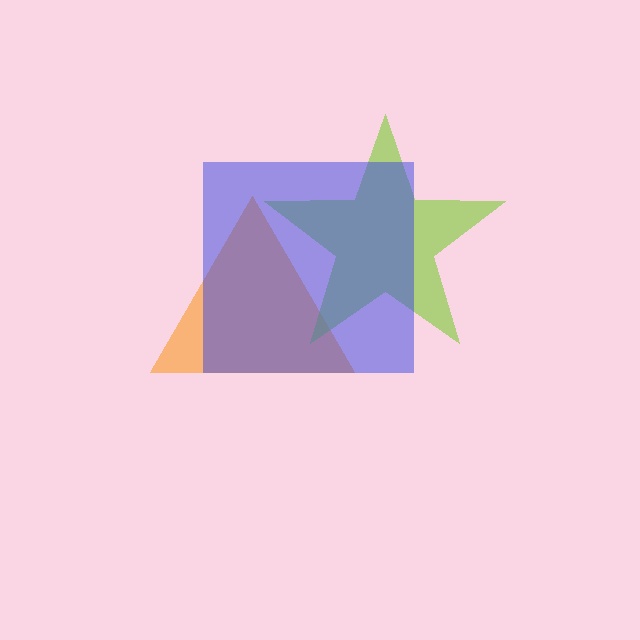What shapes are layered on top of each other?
The layered shapes are: an orange triangle, a lime star, a blue square.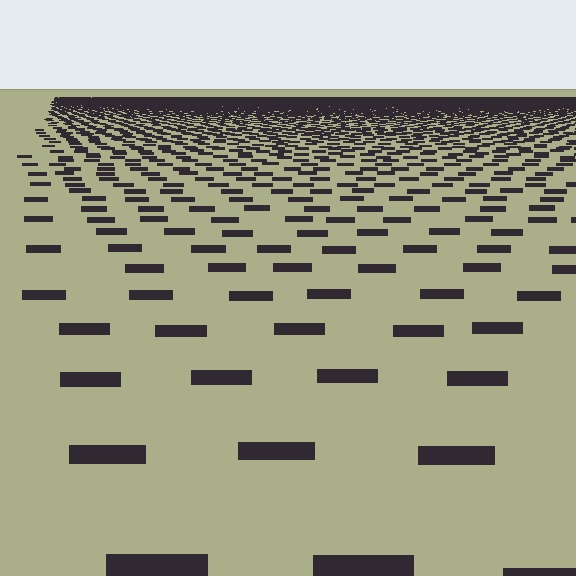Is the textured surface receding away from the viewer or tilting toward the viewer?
The surface is receding away from the viewer. Texture elements get smaller and denser toward the top.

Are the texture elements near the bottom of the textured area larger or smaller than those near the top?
Larger. Near the bottom, elements are closer to the viewer and appear at a bigger on-screen size.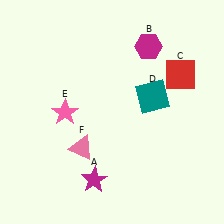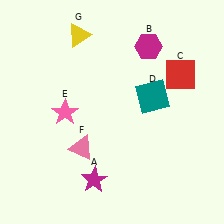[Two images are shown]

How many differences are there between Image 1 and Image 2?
There is 1 difference between the two images.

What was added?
A yellow triangle (G) was added in Image 2.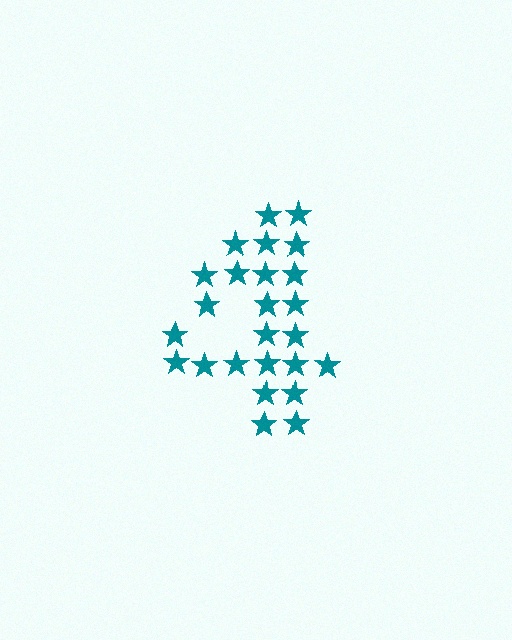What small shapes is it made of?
It is made of small stars.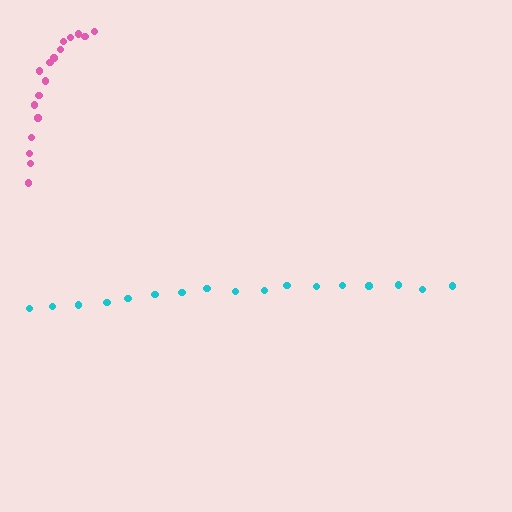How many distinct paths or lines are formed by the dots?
There are 2 distinct paths.